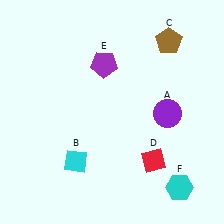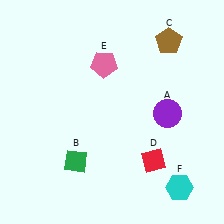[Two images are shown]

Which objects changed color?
B changed from cyan to green. E changed from purple to pink.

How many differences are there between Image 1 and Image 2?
There are 2 differences between the two images.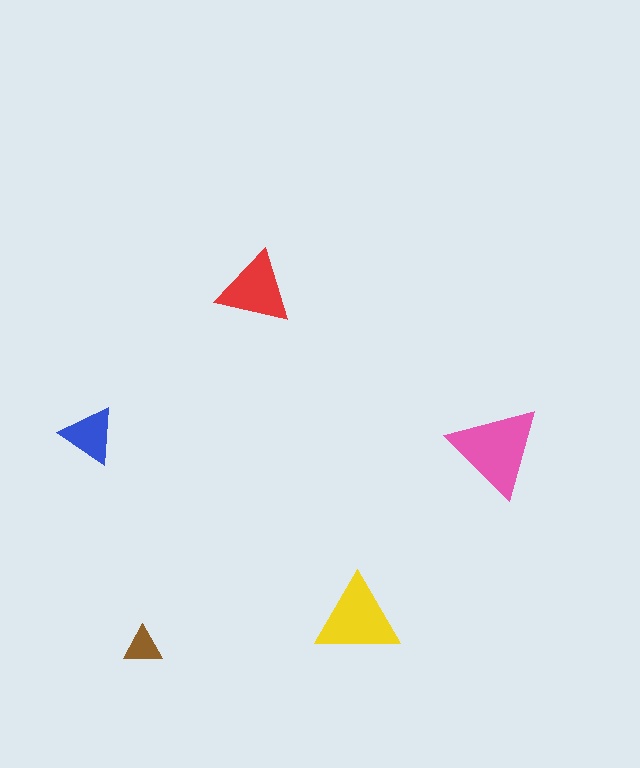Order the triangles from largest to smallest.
the pink one, the yellow one, the red one, the blue one, the brown one.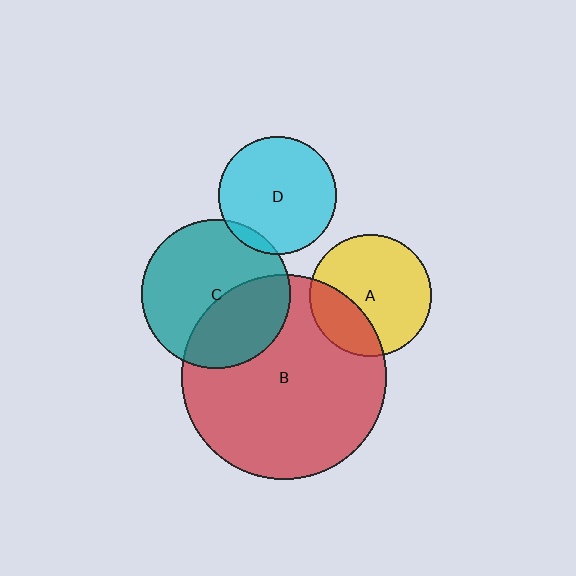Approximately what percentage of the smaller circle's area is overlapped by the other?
Approximately 10%.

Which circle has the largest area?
Circle B (red).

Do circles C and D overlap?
Yes.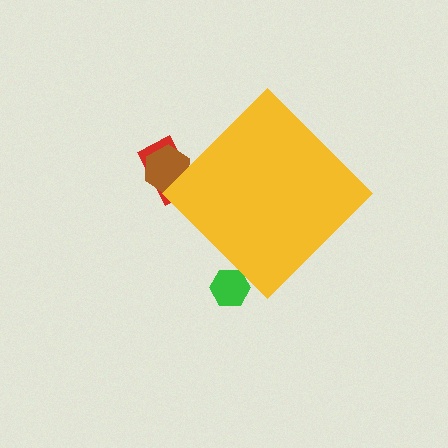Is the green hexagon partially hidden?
Yes, the green hexagon is partially hidden behind the yellow diamond.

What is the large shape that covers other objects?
A yellow diamond.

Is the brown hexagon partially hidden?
Yes, the brown hexagon is partially hidden behind the yellow diamond.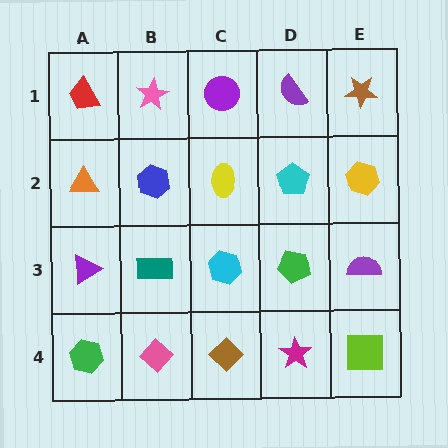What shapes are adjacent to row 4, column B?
A teal rectangle (row 3, column B), a green hexagon (row 4, column A), a brown diamond (row 4, column C).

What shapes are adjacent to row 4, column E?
A purple semicircle (row 3, column E), a magenta star (row 4, column D).